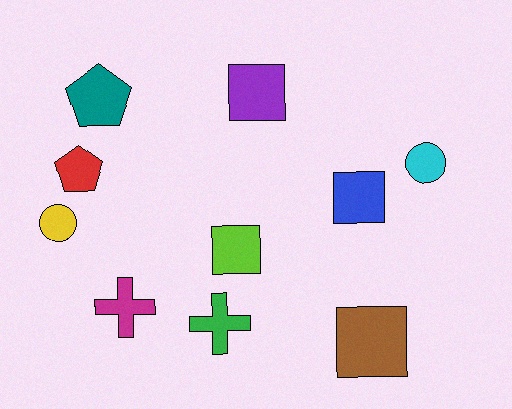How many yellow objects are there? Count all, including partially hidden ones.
There is 1 yellow object.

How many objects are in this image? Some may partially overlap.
There are 10 objects.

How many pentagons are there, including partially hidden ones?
There are 2 pentagons.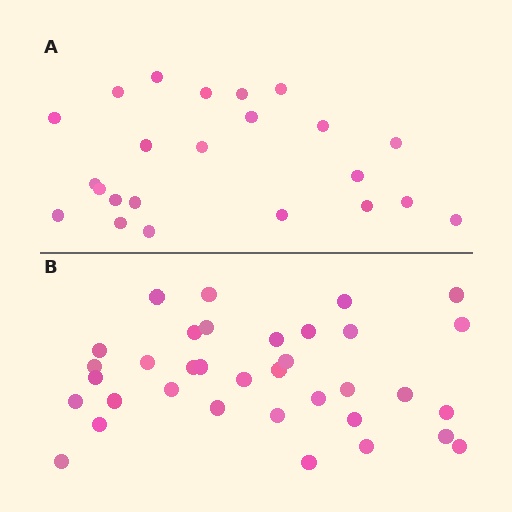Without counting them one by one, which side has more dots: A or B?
Region B (the bottom region) has more dots.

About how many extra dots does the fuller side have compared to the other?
Region B has roughly 12 or so more dots than region A.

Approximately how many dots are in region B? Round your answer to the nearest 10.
About 40 dots. (The exact count is 35, which rounds to 40.)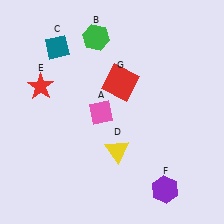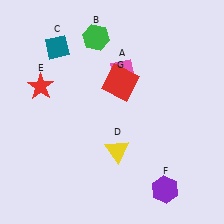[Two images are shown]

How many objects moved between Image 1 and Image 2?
1 object moved between the two images.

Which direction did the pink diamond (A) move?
The pink diamond (A) moved up.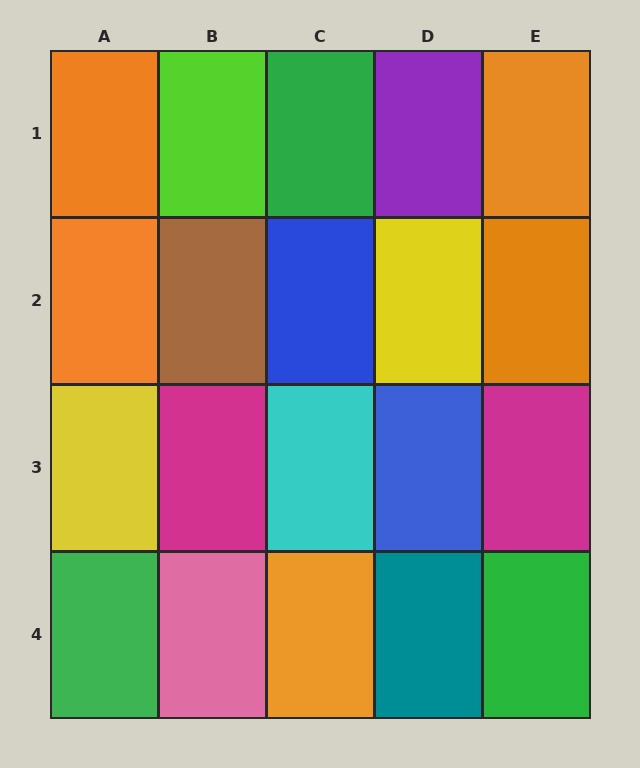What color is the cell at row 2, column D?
Yellow.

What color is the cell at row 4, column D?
Teal.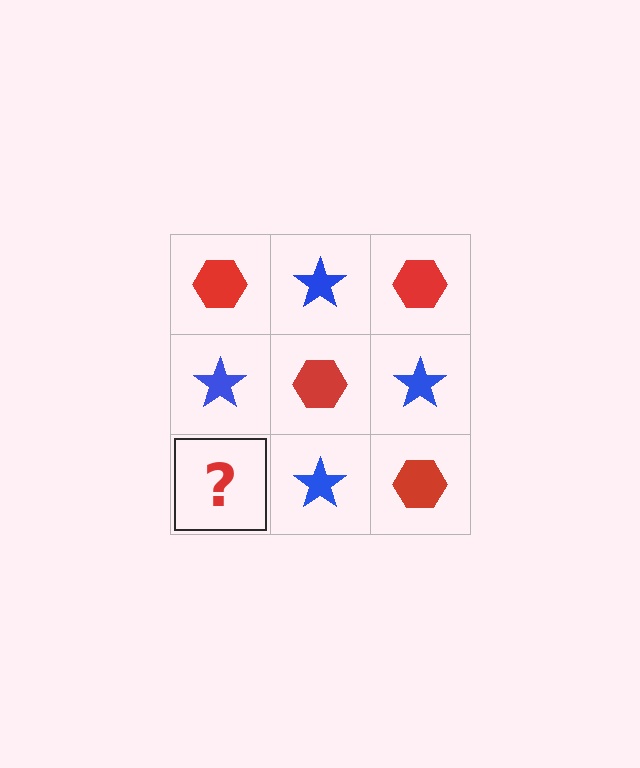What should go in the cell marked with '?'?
The missing cell should contain a red hexagon.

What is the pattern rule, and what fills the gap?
The rule is that it alternates red hexagon and blue star in a checkerboard pattern. The gap should be filled with a red hexagon.